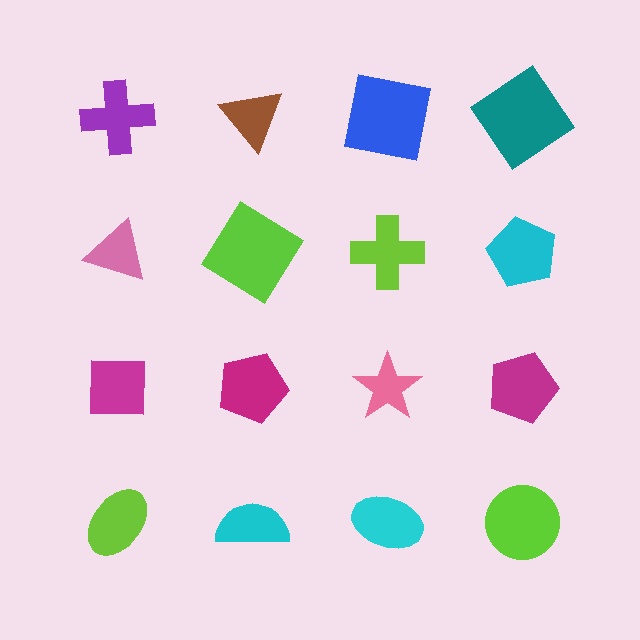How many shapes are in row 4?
4 shapes.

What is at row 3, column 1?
A magenta square.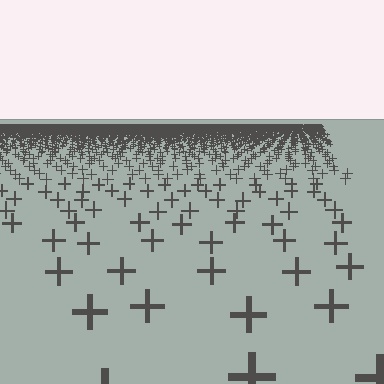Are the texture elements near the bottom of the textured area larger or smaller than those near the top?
Larger. Near the bottom, elements are closer to the viewer and appear at a bigger on-screen size.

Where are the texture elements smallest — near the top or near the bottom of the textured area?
Near the top.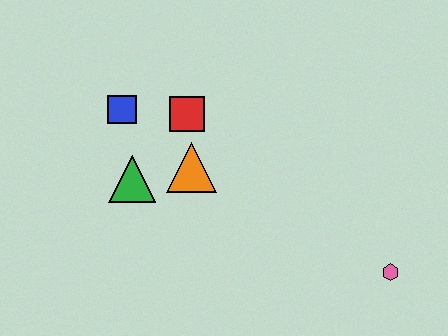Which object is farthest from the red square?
The pink hexagon is farthest from the red square.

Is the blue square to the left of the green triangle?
Yes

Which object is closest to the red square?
The orange triangle is closest to the red square.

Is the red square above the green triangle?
Yes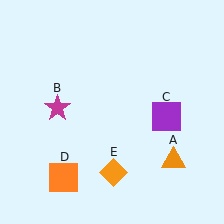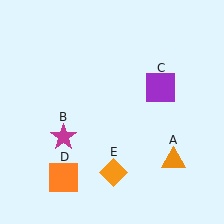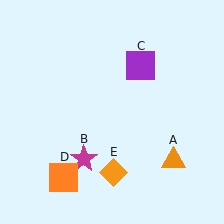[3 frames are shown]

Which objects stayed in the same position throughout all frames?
Orange triangle (object A) and orange square (object D) and orange diamond (object E) remained stationary.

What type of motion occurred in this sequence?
The magenta star (object B), purple square (object C) rotated counterclockwise around the center of the scene.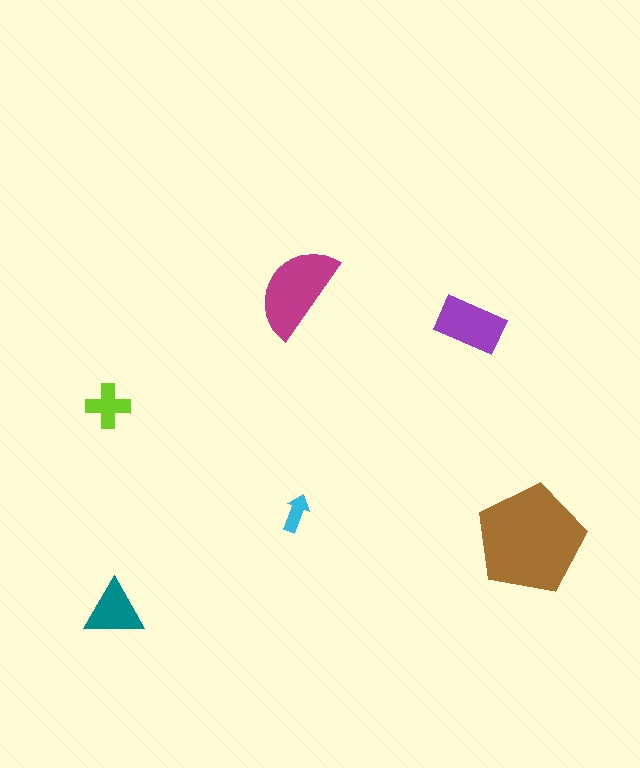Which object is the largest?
The brown pentagon.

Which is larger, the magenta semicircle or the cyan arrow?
The magenta semicircle.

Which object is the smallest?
The cyan arrow.